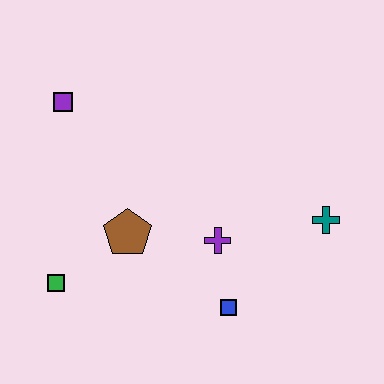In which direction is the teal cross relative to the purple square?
The teal cross is to the right of the purple square.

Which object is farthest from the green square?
The teal cross is farthest from the green square.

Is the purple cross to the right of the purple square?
Yes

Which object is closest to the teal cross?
The purple cross is closest to the teal cross.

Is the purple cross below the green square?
No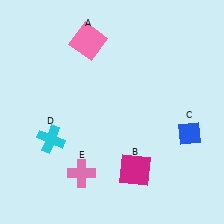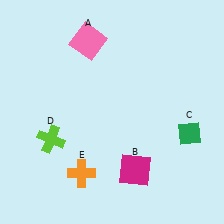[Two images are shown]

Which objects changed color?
C changed from blue to green. D changed from cyan to lime. E changed from pink to orange.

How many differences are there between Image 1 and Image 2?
There are 3 differences between the two images.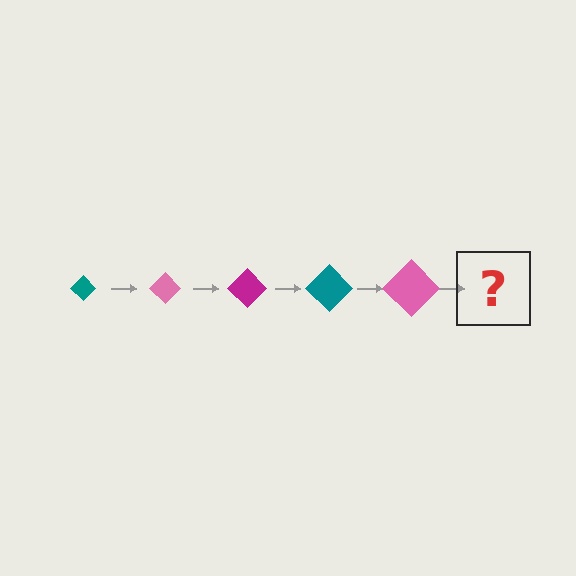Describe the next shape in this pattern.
It should be a magenta diamond, larger than the previous one.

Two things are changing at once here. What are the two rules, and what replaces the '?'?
The two rules are that the diamond grows larger each step and the color cycles through teal, pink, and magenta. The '?' should be a magenta diamond, larger than the previous one.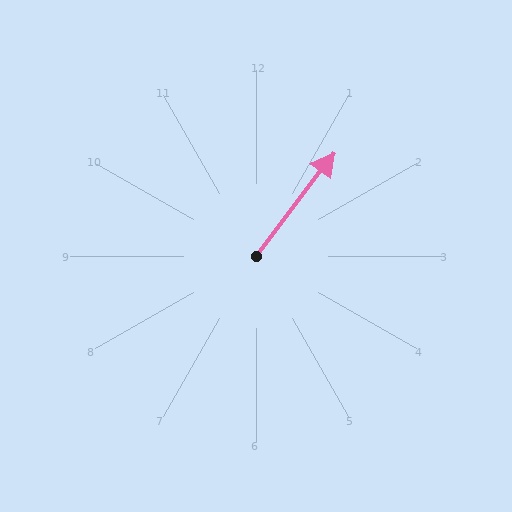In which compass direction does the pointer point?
Northeast.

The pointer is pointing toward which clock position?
Roughly 1 o'clock.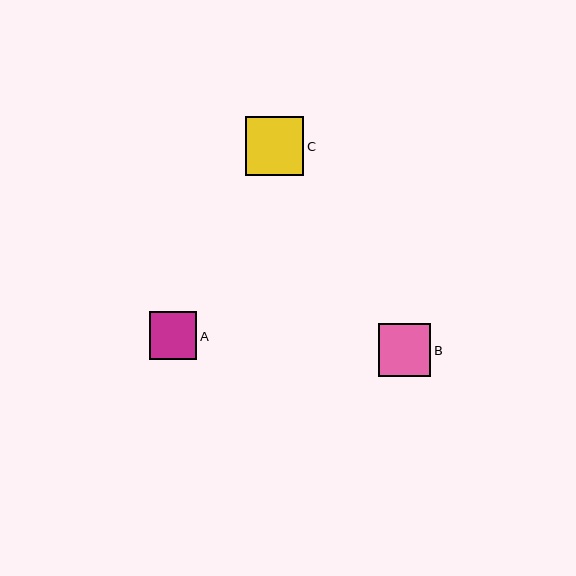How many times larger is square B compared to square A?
Square B is approximately 1.1 times the size of square A.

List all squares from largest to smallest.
From largest to smallest: C, B, A.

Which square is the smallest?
Square A is the smallest with a size of approximately 48 pixels.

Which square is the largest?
Square C is the largest with a size of approximately 58 pixels.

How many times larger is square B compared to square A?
Square B is approximately 1.1 times the size of square A.